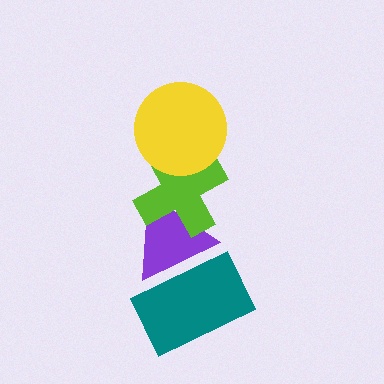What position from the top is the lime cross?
The lime cross is 2nd from the top.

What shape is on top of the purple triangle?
The lime cross is on top of the purple triangle.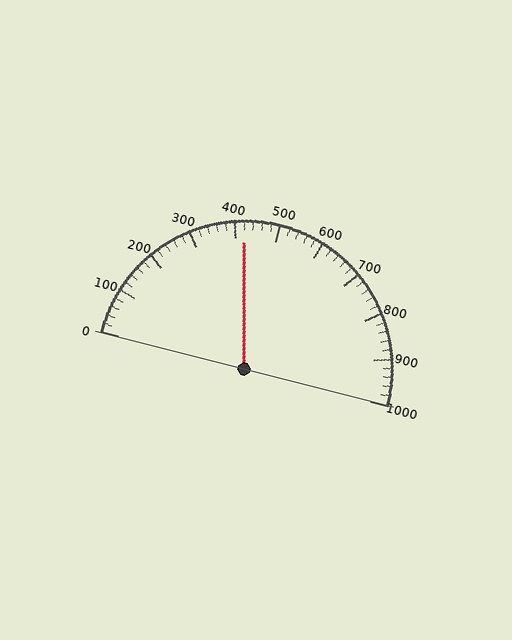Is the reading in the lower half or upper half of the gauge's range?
The reading is in the lower half of the range (0 to 1000).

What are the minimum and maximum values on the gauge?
The gauge ranges from 0 to 1000.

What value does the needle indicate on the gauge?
The needle indicates approximately 420.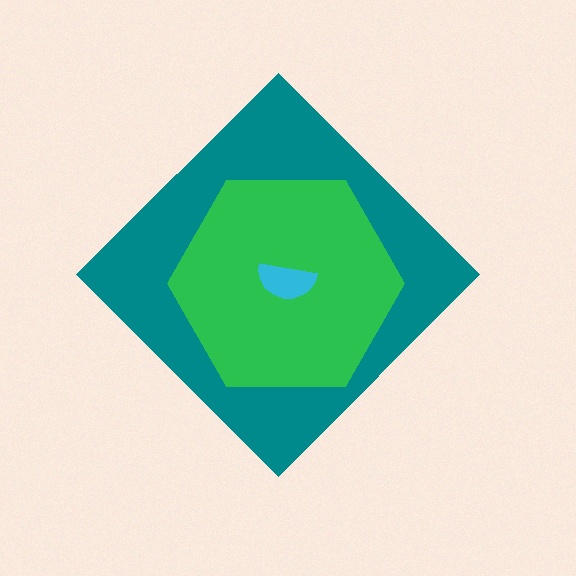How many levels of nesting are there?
3.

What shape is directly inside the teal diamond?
The green hexagon.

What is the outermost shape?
The teal diamond.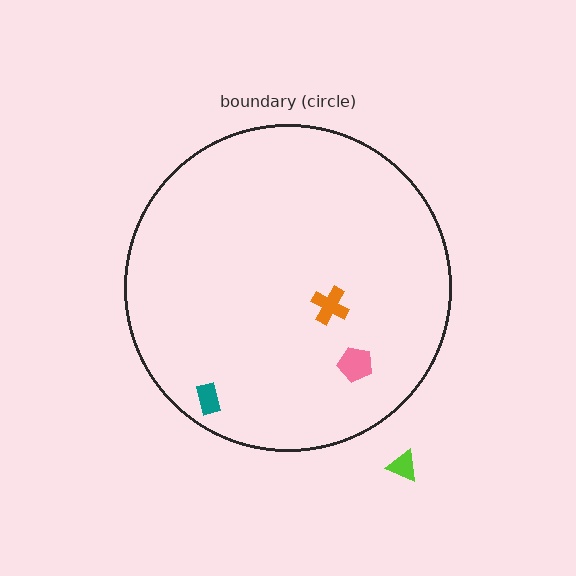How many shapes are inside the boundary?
3 inside, 1 outside.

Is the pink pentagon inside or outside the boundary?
Inside.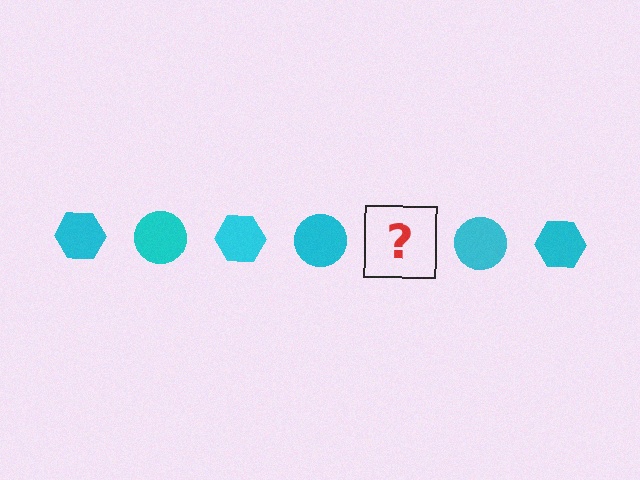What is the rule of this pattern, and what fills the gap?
The rule is that the pattern cycles through hexagon, circle shapes in cyan. The gap should be filled with a cyan hexagon.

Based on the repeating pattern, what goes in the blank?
The blank should be a cyan hexagon.